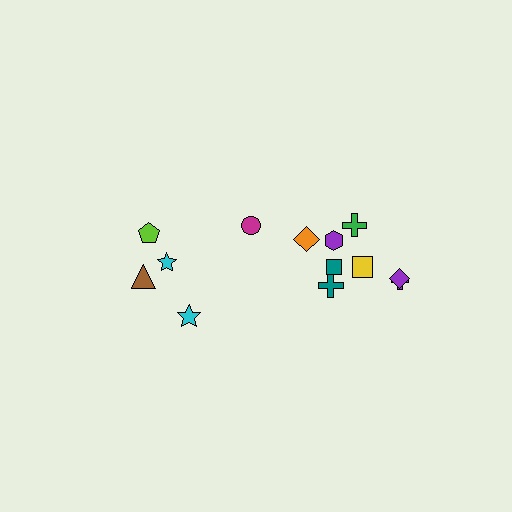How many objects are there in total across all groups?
There are 13 objects.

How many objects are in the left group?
There are 5 objects.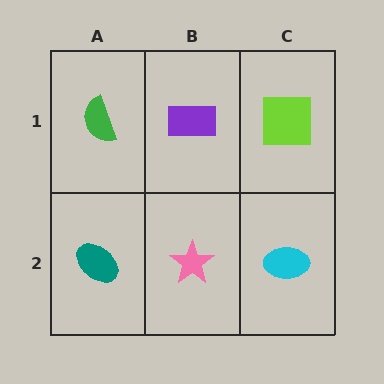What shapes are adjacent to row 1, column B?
A pink star (row 2, column B), a green semicircle (row 1, column A), a lime square (row 1, column C).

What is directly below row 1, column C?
A cyan ellipse.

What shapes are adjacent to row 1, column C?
A cyan ellipse (row 2, column C), a purple rectangle (row 1, column B).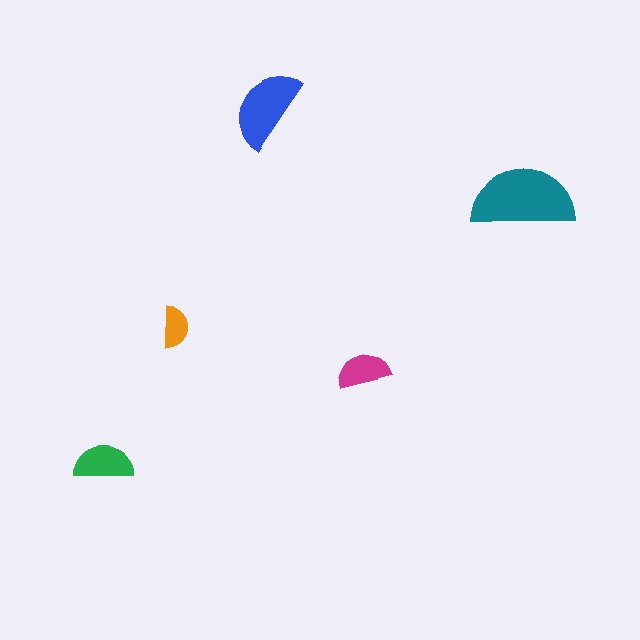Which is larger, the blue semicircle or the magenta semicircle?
The blue one.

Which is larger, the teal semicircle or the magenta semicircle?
The teal one.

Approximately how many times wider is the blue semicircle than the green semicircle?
About 1.5 times wider.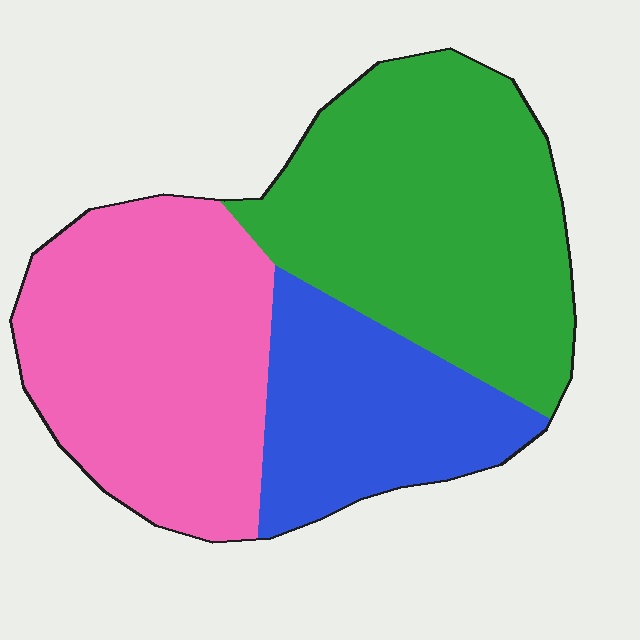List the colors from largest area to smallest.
From largest to smallest: green, pink, blue.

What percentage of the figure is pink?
Pink takes up between a quarter and a half of the figure.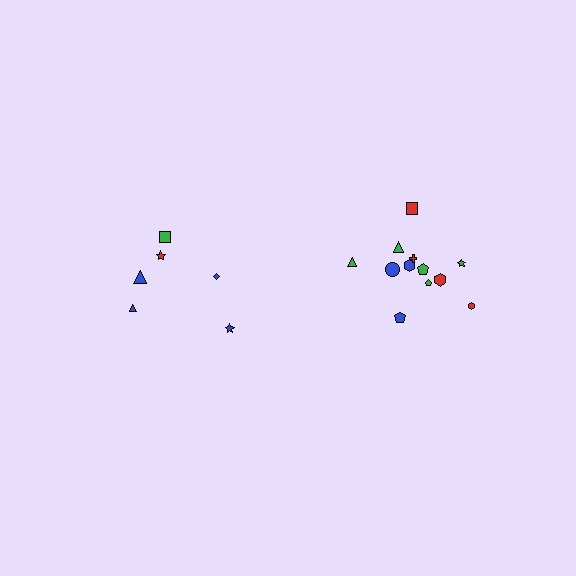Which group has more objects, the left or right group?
The right group.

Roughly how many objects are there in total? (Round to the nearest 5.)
Roughly 20 objects in total.